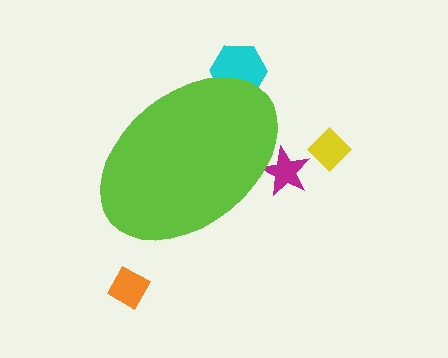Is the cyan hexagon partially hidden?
Yes, the cyan hexagon is partially hidden behind the lime ellipse.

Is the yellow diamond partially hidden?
No, the yellow diamond is fully visible.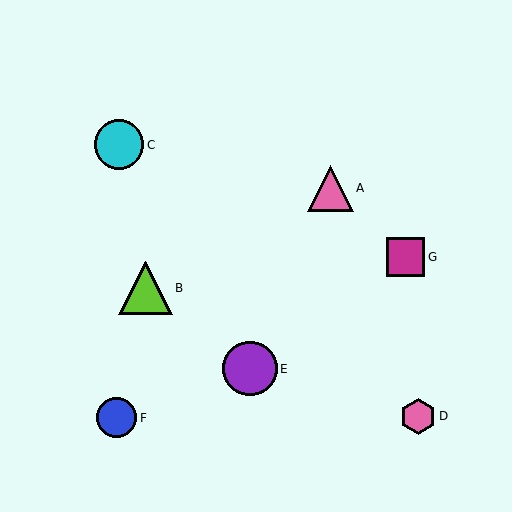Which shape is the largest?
The purple circle (labeled E) is the largest.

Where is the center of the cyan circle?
The center of the cyan circle is at (119, 145).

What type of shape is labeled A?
Shape A is a pink triangle.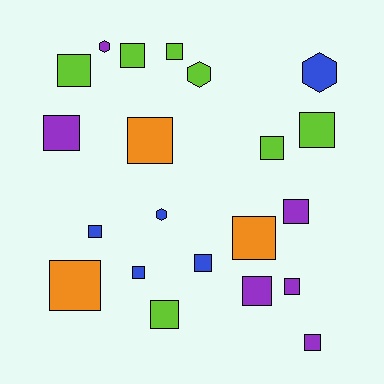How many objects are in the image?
There are 21 objects.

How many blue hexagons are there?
There are 2 blue hexagons.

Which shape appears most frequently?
Square, with 17 objects.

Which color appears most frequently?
Lime, with 7 objects.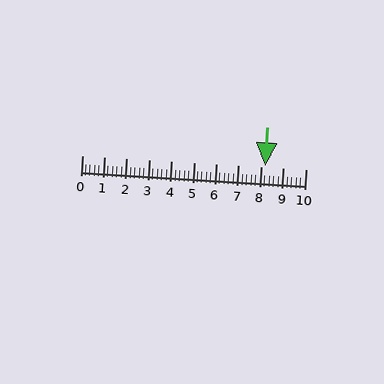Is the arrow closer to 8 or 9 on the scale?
The arrow is closer to 8.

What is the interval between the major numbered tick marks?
The major tick marks are spaced 1 units apart.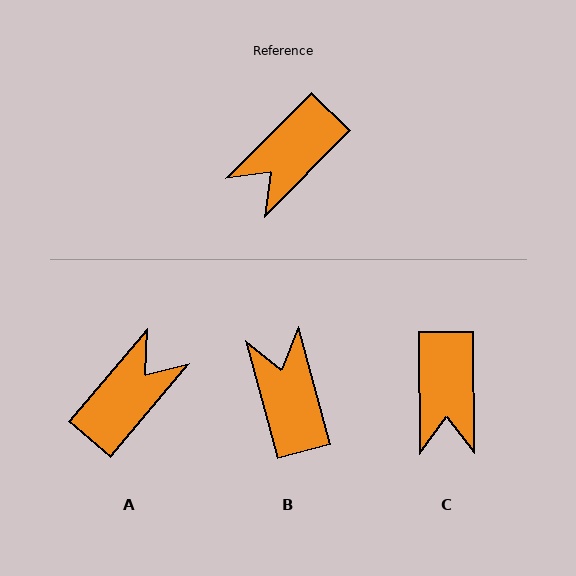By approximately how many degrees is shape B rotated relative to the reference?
Approximately 120 degrees clockwise.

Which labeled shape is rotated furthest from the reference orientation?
A, about 176 degrees away.